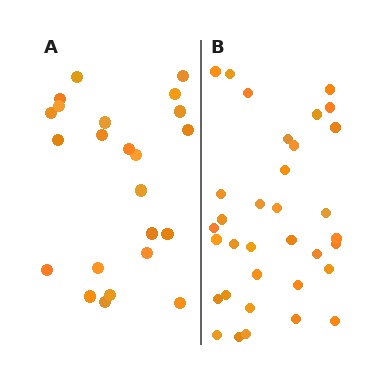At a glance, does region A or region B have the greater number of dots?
Region B (the right region) has more dots.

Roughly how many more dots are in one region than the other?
Region B has roughly 12 or so more dots than region A.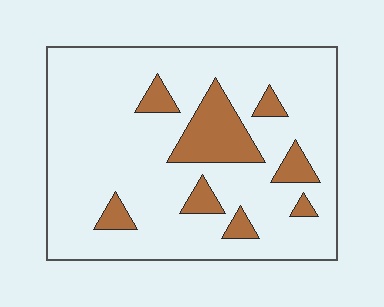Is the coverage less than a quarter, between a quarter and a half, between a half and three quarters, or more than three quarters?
Less than a quarter.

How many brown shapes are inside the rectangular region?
8.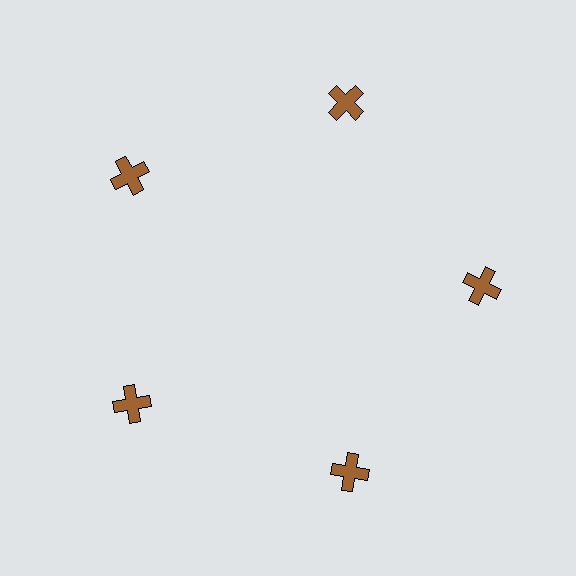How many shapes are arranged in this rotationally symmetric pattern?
There are 5 shapes, arranged in 5 groups of 1.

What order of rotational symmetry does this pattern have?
This pattern has 5-fold rotational symmetry.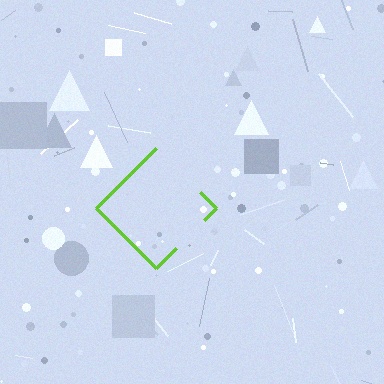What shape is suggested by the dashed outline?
The dashed outline suggests a diamond.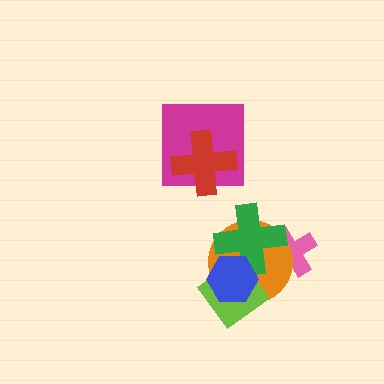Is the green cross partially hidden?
Yes, it is partially covered by another shape.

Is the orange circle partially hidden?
Yes, it is partially covered by another shape.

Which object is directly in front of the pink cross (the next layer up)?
The orange circle is directly in front of the pink cross.